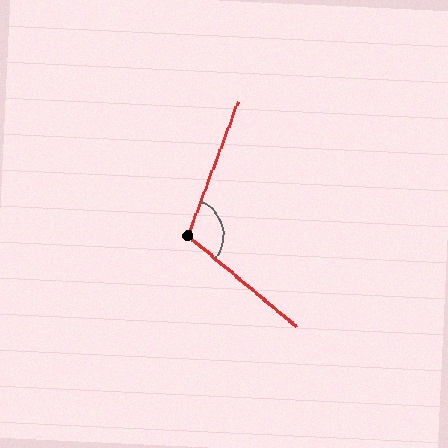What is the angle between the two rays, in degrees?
Approximately 109 degrees.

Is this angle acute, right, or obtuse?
It is obtuse.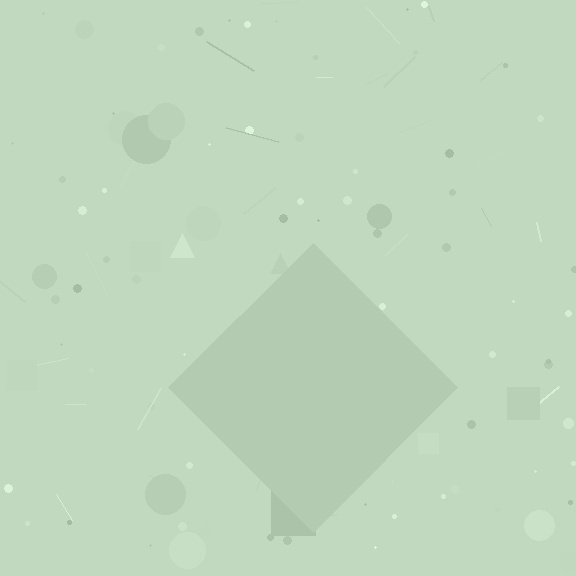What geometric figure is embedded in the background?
A diamond is embedded in the background.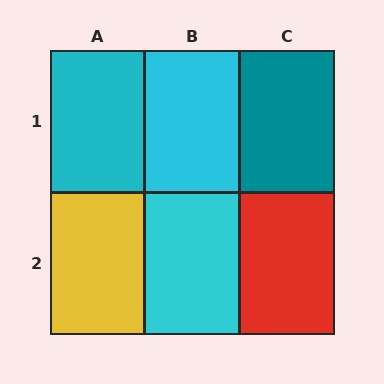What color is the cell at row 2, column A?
Yellow.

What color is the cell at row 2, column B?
Cyan.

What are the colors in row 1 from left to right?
Cyan, cyan, teal.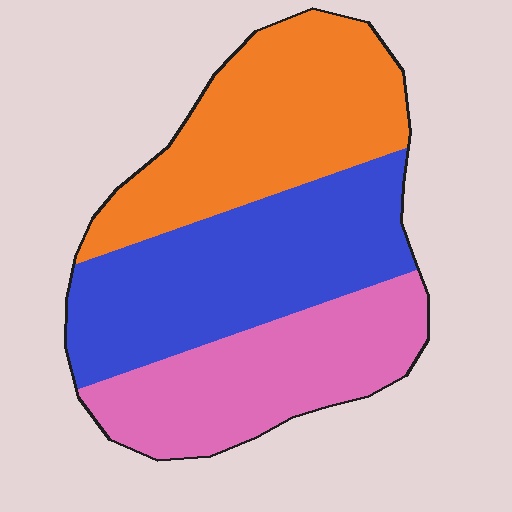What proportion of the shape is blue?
Blue covers 37% of the shape.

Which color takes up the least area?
Pink, at roughly 30%.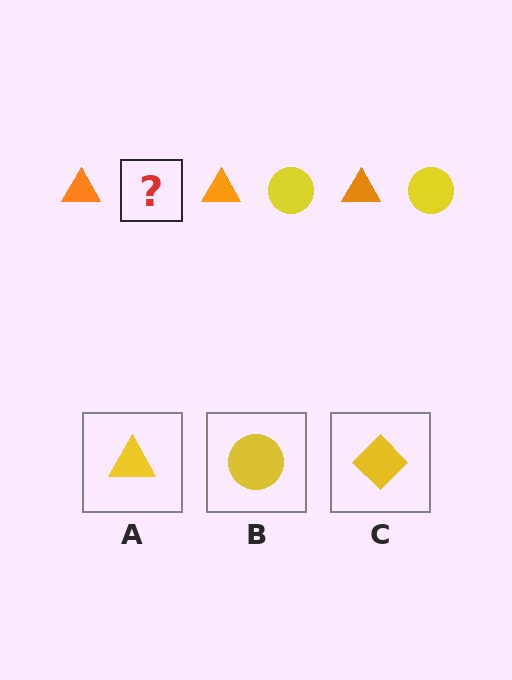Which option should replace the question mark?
Option B.